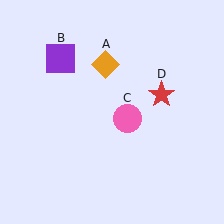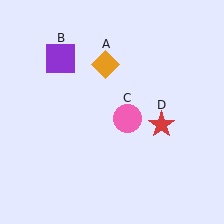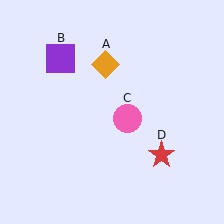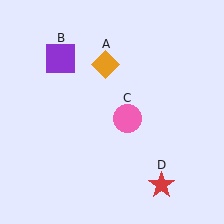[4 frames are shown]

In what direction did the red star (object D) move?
The red star (object D) moved down.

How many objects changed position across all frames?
1 object changed position: red star (object D).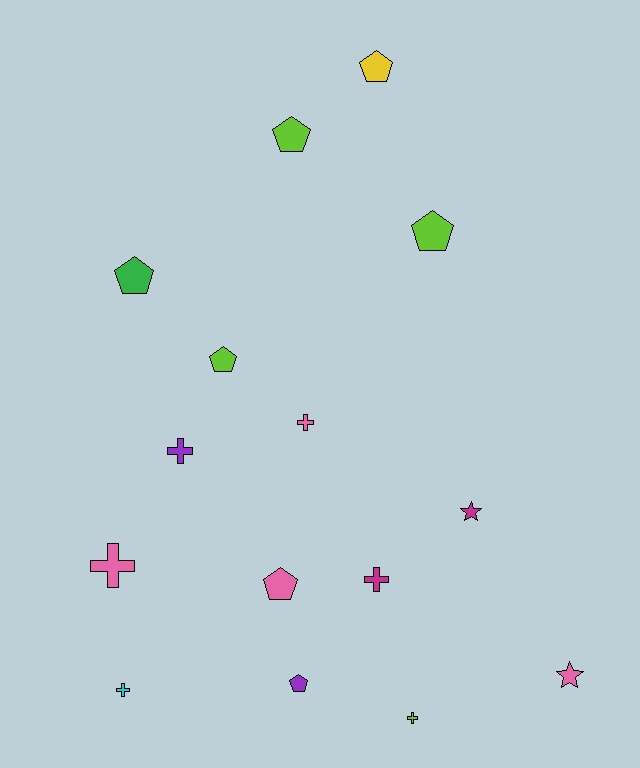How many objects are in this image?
There are 15 objects.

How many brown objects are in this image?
There are no brown objects.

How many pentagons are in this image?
There are 7 pentagons.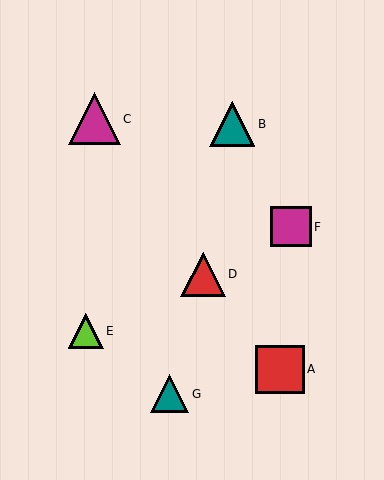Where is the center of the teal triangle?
The center of the teal triangle is at (170, 394).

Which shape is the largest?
The magenta triangle (labeled C) is the largest.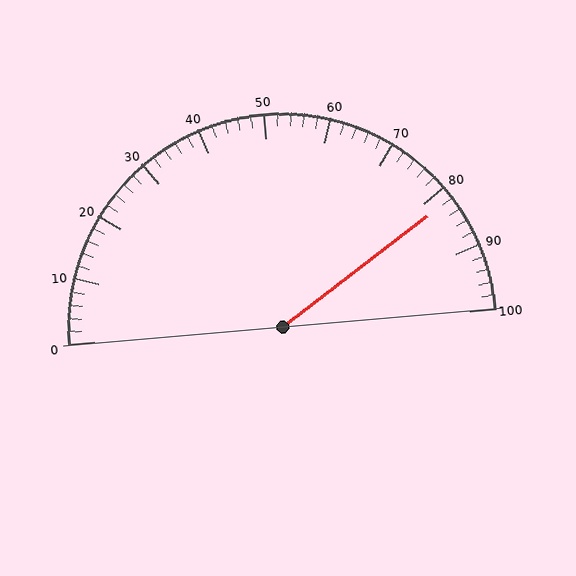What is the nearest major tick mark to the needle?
The nearest major tick mark is 80.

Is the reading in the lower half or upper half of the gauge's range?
The reading is in the upper half of the range (0 to 100).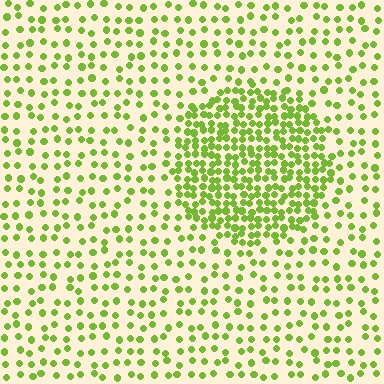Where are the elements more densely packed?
The elements are more densely packed inside the circle boundary.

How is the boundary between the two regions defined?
The boundary is defined by a change in element density (approximately 2.4x ratio). All elements are the same color, size, and shape.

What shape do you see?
I see a circle.